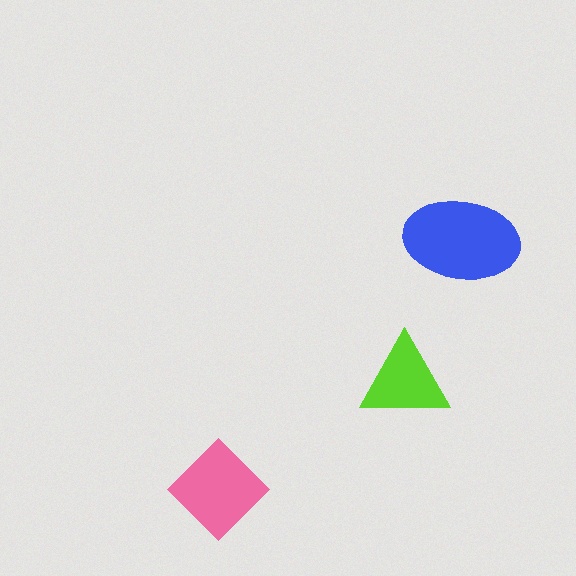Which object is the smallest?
The lime triangle.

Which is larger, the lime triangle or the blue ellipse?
The blue ellipse.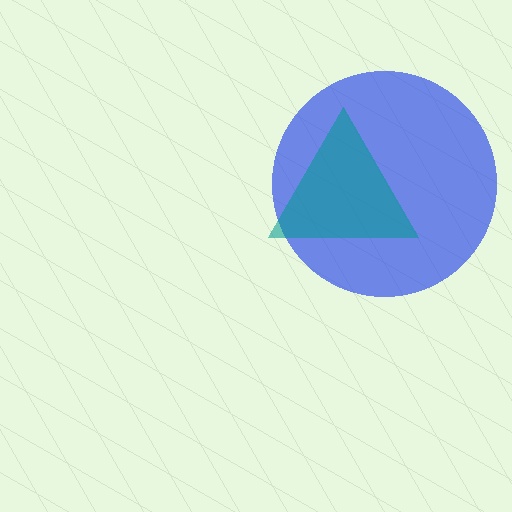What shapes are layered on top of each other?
The layered shapes are: a blue circle, a teal triangle.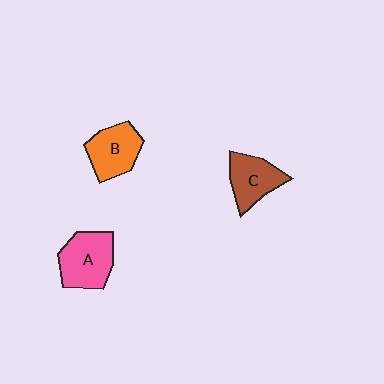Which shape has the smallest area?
Shape C (brown).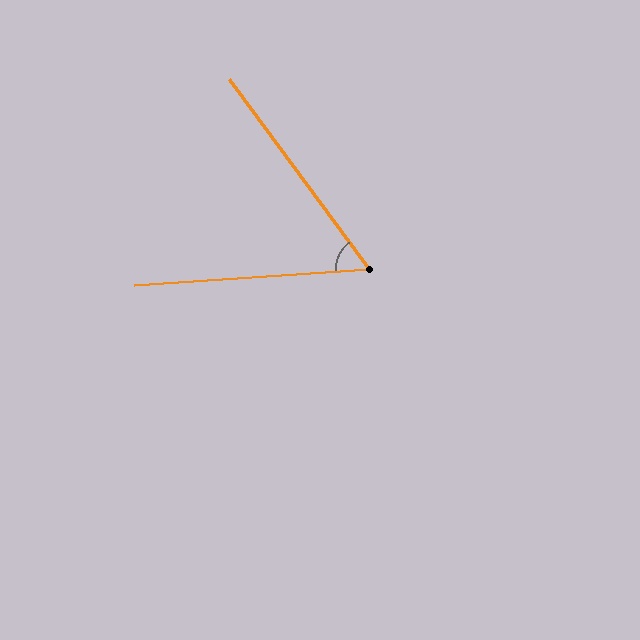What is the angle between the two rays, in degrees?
Approximately 58 degrees.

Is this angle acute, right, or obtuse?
It is acute.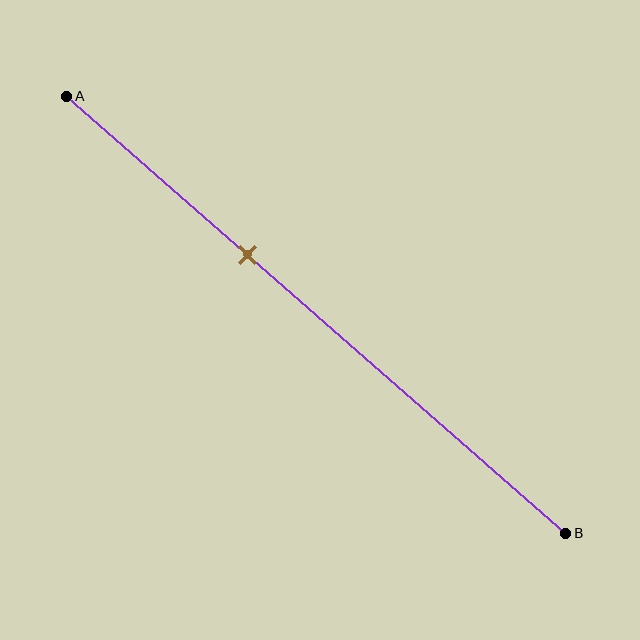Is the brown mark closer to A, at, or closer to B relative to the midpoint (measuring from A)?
The brown mark is closer to point A than the midpoint of segment AB.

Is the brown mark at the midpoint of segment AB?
No, the mark is at about 35% from A, not at the 50% midpoint.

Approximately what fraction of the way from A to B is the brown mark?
The brown mark is approximately 35% of the way from A to B.